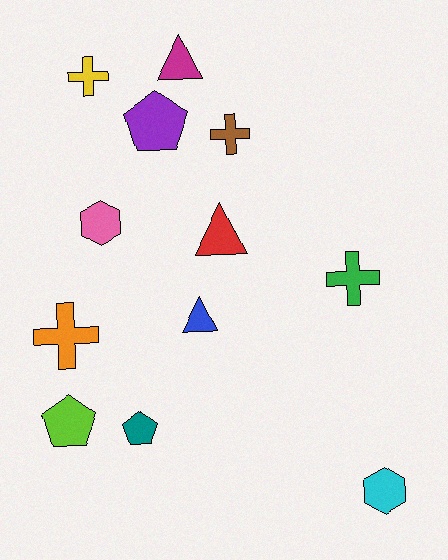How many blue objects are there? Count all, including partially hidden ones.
There is 1 blue object.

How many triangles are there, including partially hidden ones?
There are 3 triangles.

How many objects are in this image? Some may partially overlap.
There are 12 objects.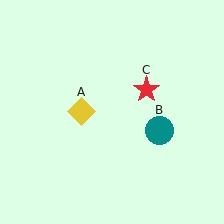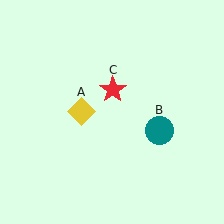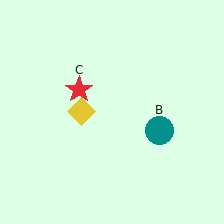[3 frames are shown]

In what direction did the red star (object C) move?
The red star (object C) moved left.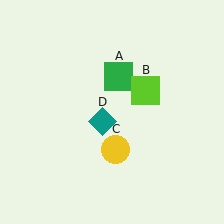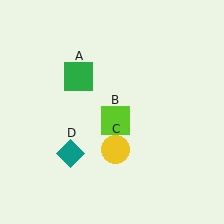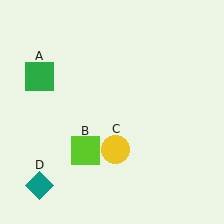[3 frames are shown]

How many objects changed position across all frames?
3 objects changed position: green square (object A), lime square (object B), teal diamond (object D).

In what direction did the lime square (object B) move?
The lime square (object B) moved down and to the left.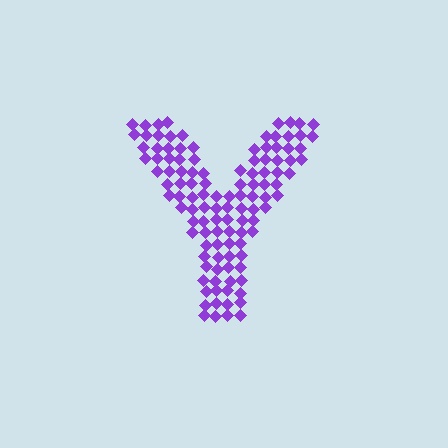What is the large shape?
The large shape is the letter Y.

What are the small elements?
The small elements are diamonds.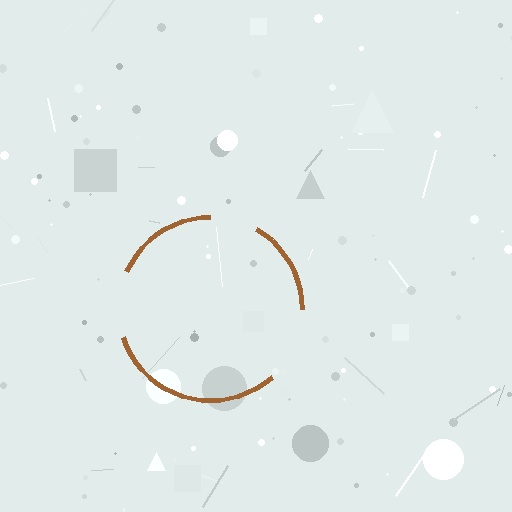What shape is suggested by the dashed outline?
The dashed outline suggests a circle.